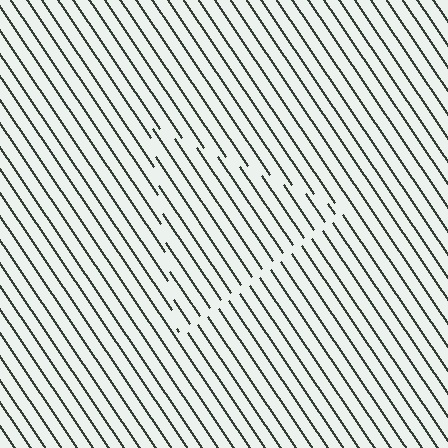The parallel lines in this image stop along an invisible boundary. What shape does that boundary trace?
An illusory triangle. The interior of the shape contains the same grating, shifted by half a period — the contour is defined by the phase discontinuity where line-ends from the inner and outer gratings abut.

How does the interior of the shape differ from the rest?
The interior of the shape contains the same grating, shifted by half a period — the contour is defined by the phase discontinuity where line-ends from the inner and outer gratings abut.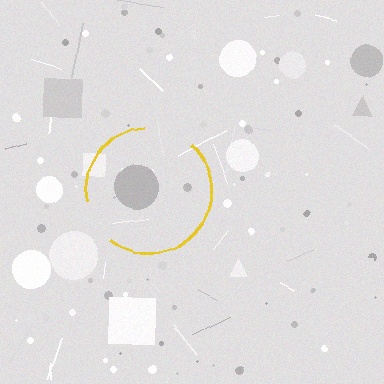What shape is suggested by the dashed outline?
The dashed outline suggests a circle.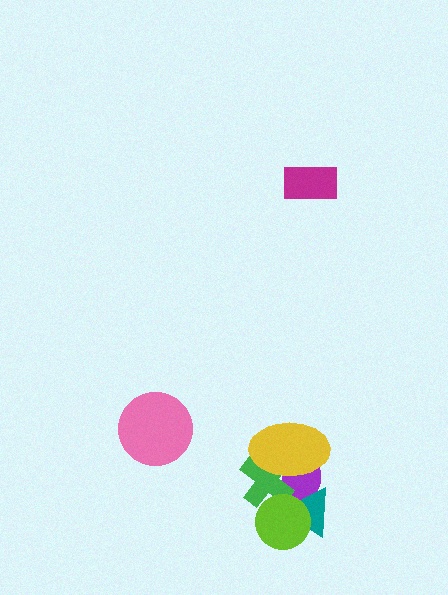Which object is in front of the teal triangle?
The lime circle is in front of the teal triangle.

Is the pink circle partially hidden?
No, no other shape covers it.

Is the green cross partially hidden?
Yes, it is partially covered by another shape.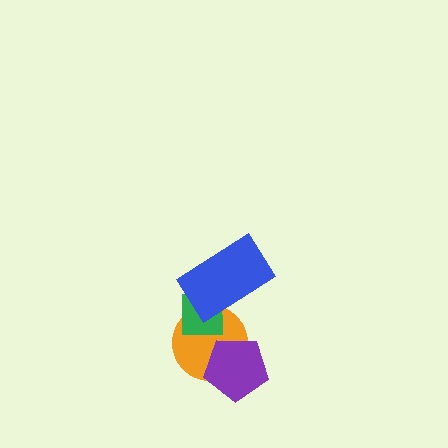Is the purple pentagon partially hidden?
No, no other shape covers it.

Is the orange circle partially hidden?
Yes, it is partially covered by another shape.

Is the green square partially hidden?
Yes, it is partially covered by another shape.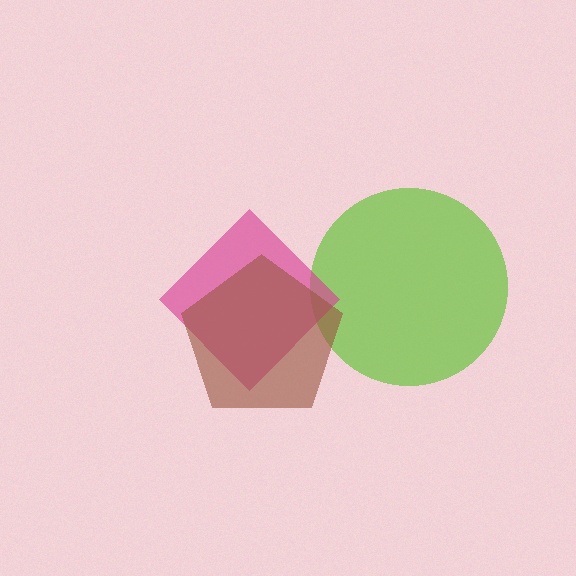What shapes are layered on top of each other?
The layered shapes are: a lime circle, a magenta diamond, a brown pentagon.